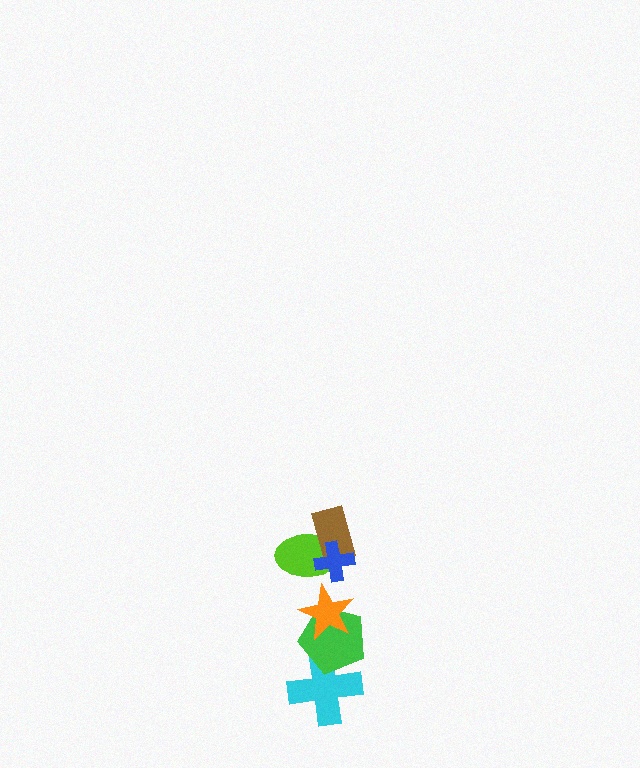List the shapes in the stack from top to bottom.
From top to bottom: the blue cross, the brown rectangle, the lime ellipse, the orange star, the green pentagon, the cyan cross.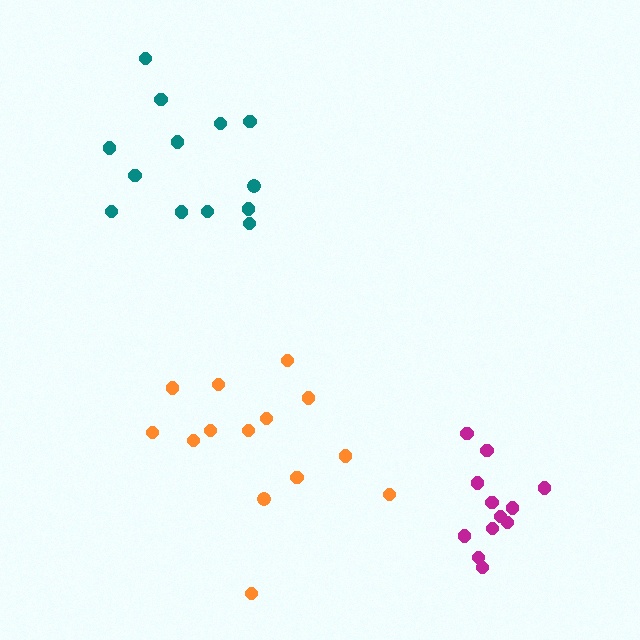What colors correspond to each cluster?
The clusters are colored: orange, magenta, teal.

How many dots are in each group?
Group 1: 14 dots, Group 2: 12 dots, Group 3: 13 dots (39 total).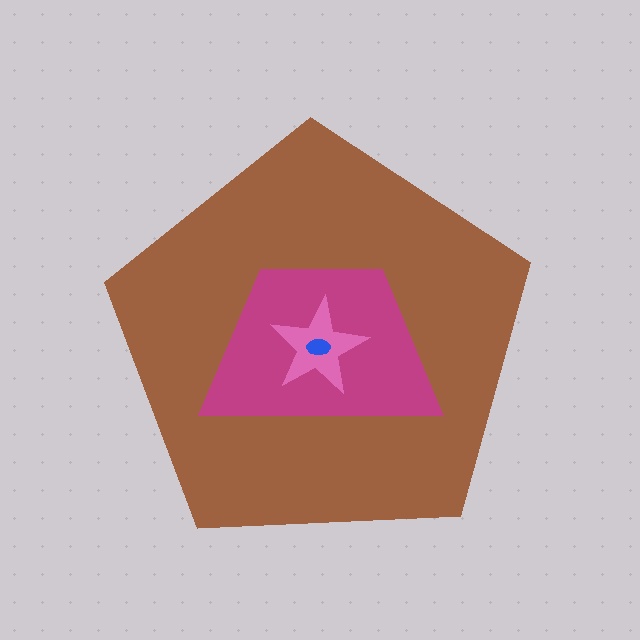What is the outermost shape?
The brown pentagon.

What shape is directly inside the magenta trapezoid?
The pink star.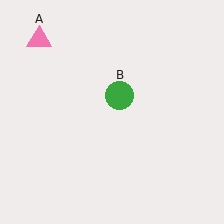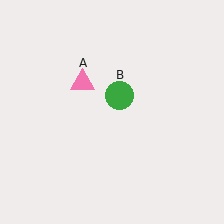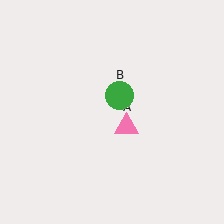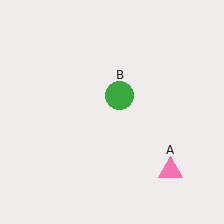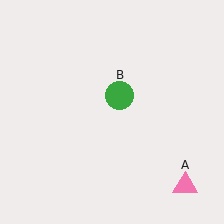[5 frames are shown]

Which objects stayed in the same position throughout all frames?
Green circle (object B) remained stationary.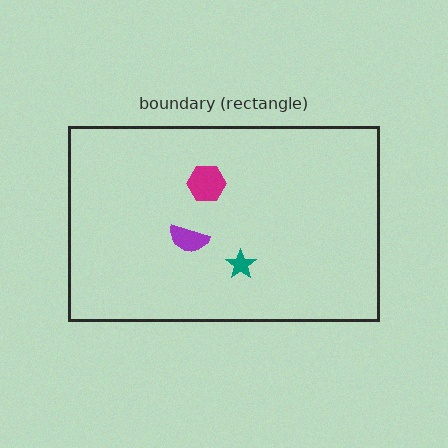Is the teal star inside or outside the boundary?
Inside.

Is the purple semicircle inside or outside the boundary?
Inside.